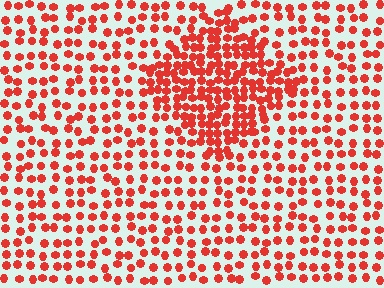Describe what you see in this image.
The image contains small red elements arranged at two different densities. A diamond-shaped region is visible where the elements are more densely packed than the surrounding area.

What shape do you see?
I see a diamond.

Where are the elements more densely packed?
The elements are more densely packed inside the diamond boundary.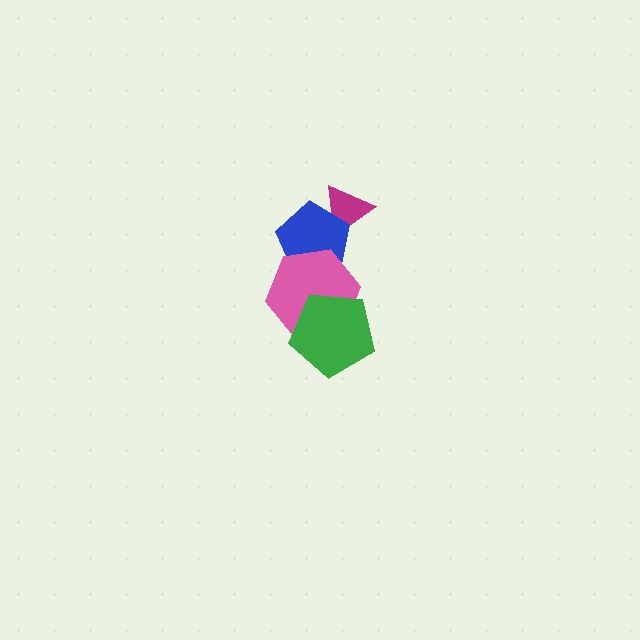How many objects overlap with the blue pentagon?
2 objects overlap with the blue pentagon.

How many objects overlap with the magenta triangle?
1 object overlaps with the magenta triangle.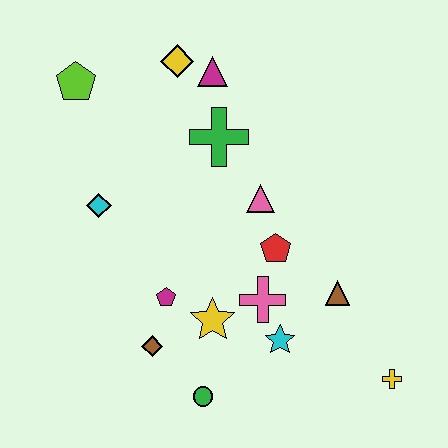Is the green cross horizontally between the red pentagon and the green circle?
Yes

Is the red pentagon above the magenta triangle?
No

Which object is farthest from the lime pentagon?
The yellow cross is farthest from the lime pentagon.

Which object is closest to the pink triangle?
The red pentagon is closest to the pink triangle.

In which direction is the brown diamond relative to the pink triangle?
The brown diamond is below the pink triangle.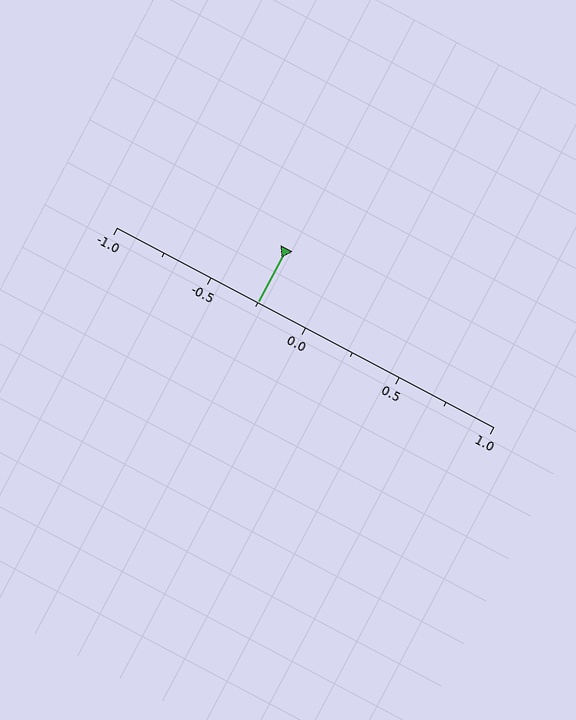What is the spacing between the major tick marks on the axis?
The major ticks are spaced 0.5 apart.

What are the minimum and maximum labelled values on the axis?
The axis runs from -1.0 to 1.0.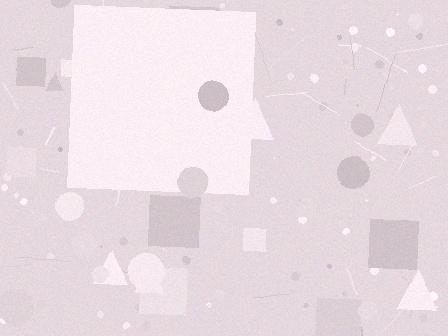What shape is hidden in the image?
A square is hidden in the image.